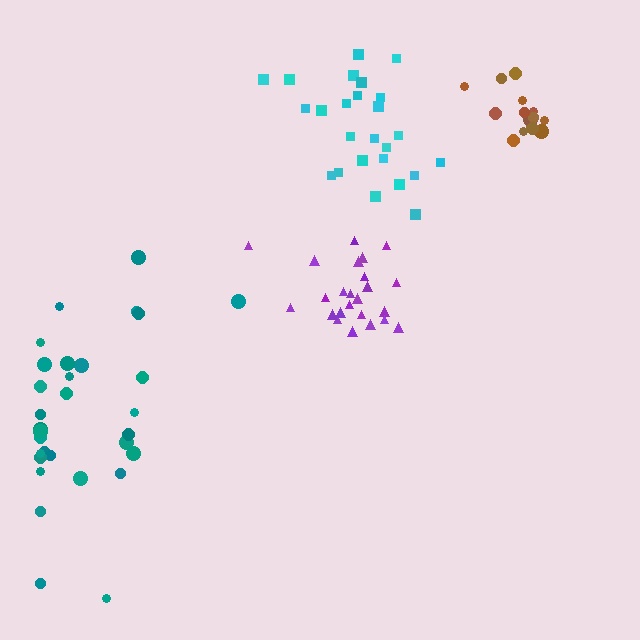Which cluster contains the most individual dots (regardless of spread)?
Teal (33).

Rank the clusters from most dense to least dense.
brown, purple, cyan, teal.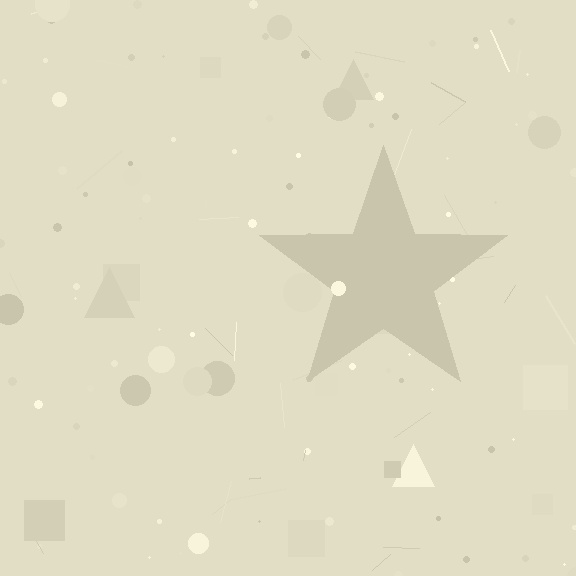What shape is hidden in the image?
A star is hidden in the image.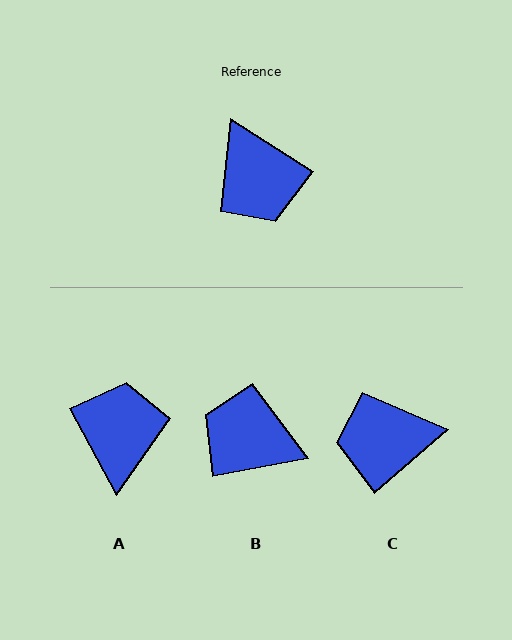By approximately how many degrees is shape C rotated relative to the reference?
Approximately 107 degrees clockwise.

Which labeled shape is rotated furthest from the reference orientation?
A, about 151 degrees away.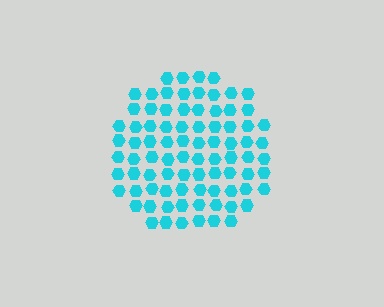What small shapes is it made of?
It is made of small hexagons.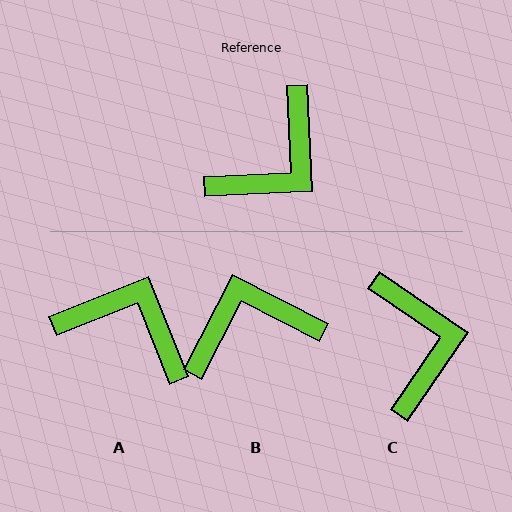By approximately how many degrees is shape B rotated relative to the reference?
Approximately 150 degrees counter-clockwise.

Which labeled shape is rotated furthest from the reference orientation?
B, about 150 degrees away.